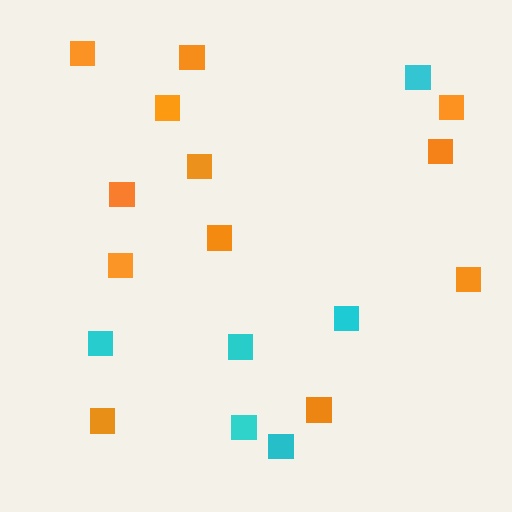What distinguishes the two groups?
There are 2 groups: one group of orange squares (12) and one group of cyan squares (6).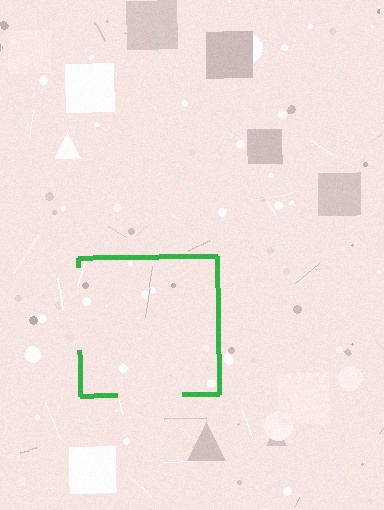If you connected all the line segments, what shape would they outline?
They would outline a square.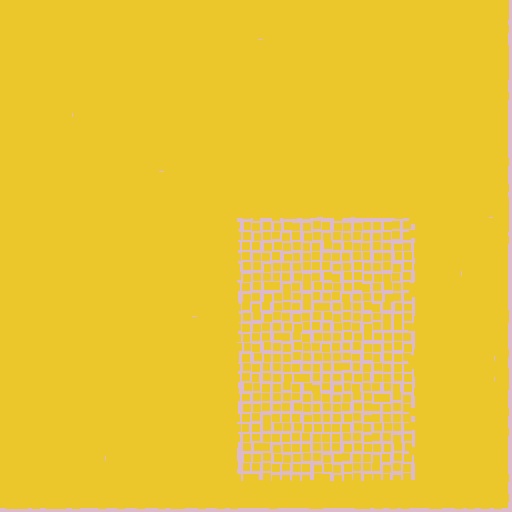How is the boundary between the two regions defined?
The boundary is defined by a change in element density (approximately 2.3x ratio). All elements are the same color, size, and shape.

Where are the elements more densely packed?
The elements are more densely packed outside the rectangle boundary.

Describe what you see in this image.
The image contains small yellow elements arranged at two different densities. A rectangle-shaped region is visible where the elements are less densely packed than the surrounding area.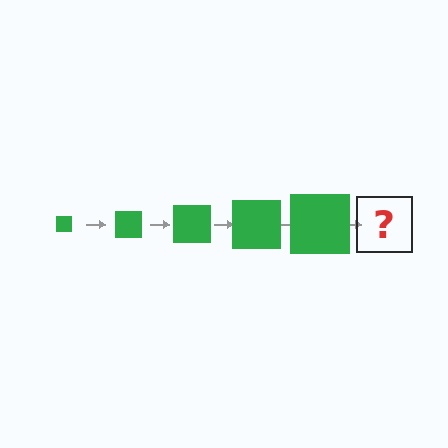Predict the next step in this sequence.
The next step is a green square, larger than the previous one.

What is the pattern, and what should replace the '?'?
The pattern is that the square gets progressively larger each step. The '?' should be a green square, larger than the previous one.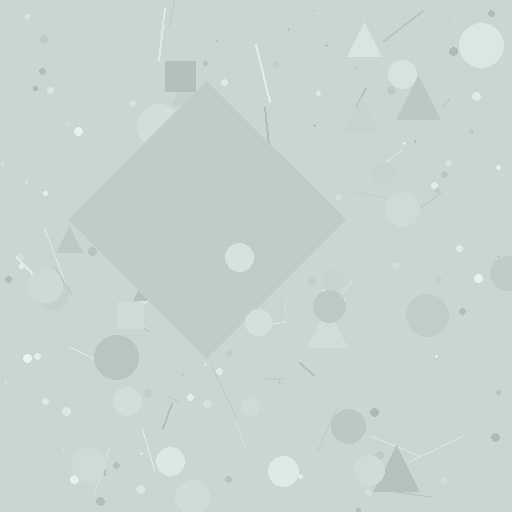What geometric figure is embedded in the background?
A diamond is embedded in the background.